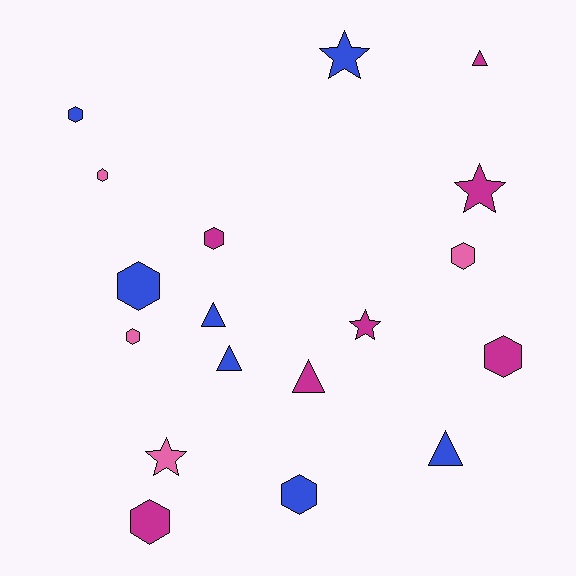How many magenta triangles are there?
There are 2 magenta triangles.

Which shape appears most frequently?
Hexagon, with 9 objects.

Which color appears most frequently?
Magenta, with 7 objects.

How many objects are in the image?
There are 18 objects.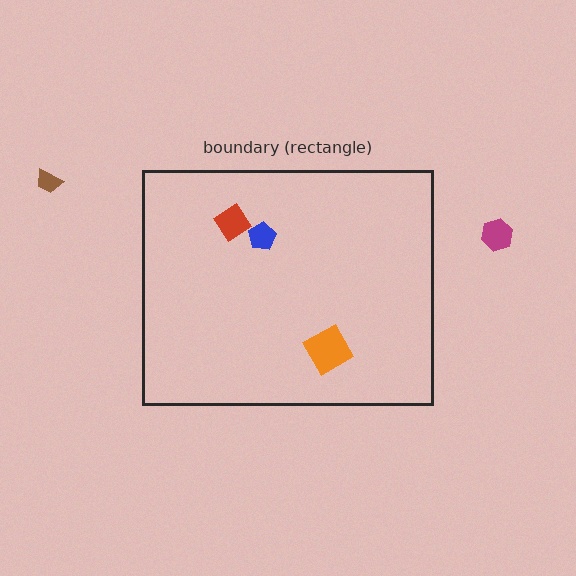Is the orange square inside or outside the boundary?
Inside.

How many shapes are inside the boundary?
3 inside, 2 outside.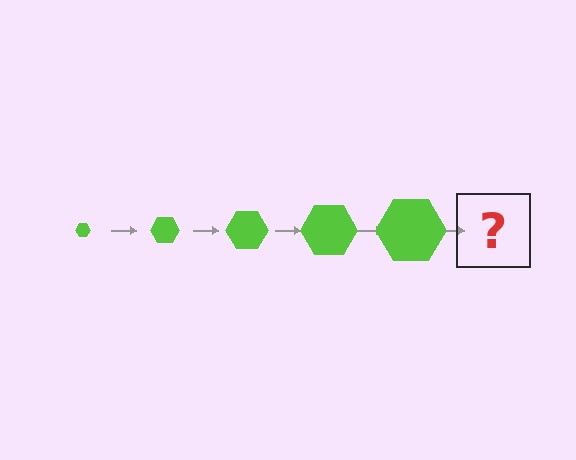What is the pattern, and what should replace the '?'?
The pattern is that the hexagon gets progressively larger each step. The '?' should be a lime hexagon, larger than the previous one.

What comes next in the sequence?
The next element should be a lime hexagon, larger than the previous one.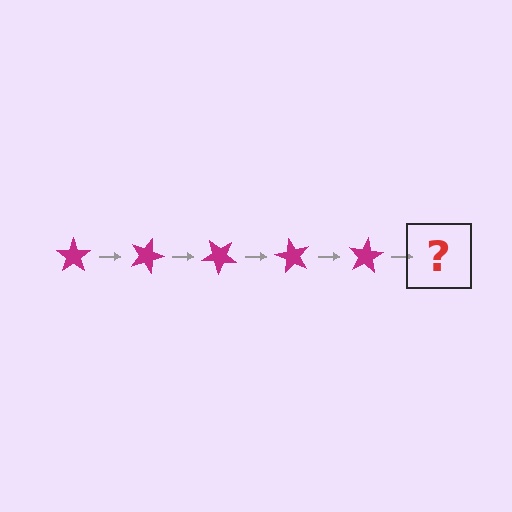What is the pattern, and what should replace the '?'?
The pattern is that the star rotates 20 degrees each step. The '?' should be a magenta star rotated 100 degrees.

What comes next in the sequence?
The next element should be a magenta star rotated 100 degrees.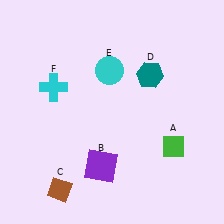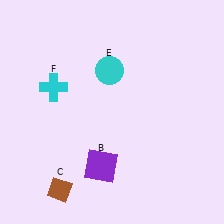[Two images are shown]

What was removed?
The teal hexagon (D), the green diamond (A) were removed in Image 2.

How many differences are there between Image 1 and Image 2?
There are 2 differences between the two images.